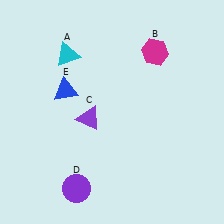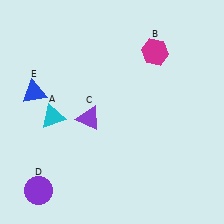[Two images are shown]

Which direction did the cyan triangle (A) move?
The cyan triangle (A) moved down.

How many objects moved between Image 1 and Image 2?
3 objects moved between the two images.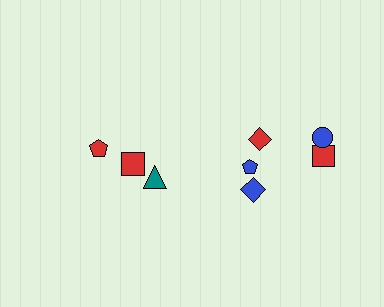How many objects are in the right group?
There are 5 objects.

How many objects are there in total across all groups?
There are 8 objects.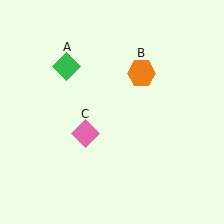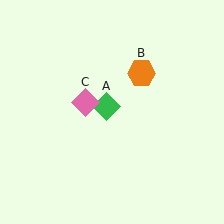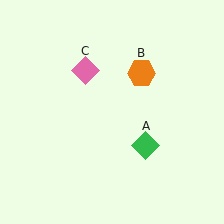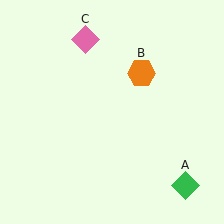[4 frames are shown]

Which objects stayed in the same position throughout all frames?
Orange hexagon (object B) remained stationary.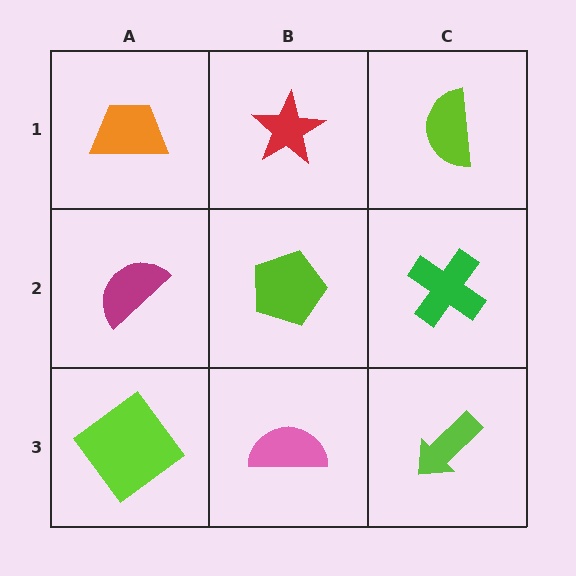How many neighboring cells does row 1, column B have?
3.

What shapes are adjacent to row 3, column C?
A green cross (row 2, column C), a pink semicircle (row 3, column B).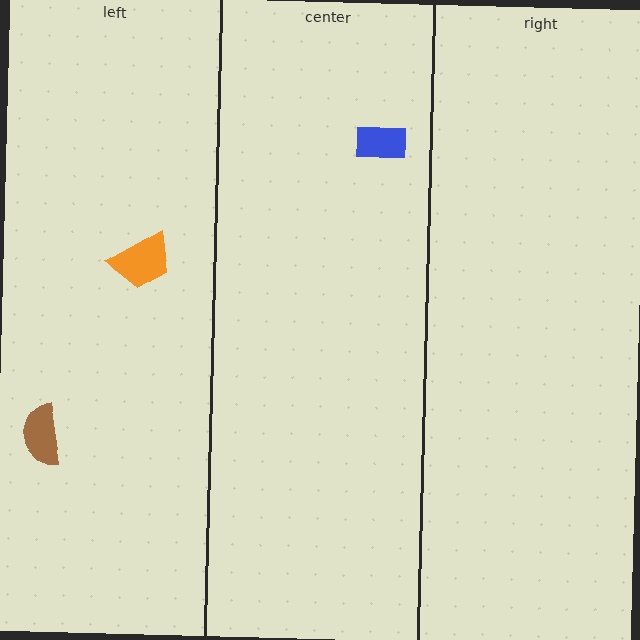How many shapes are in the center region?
1.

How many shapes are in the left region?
2.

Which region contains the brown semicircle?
The left region.